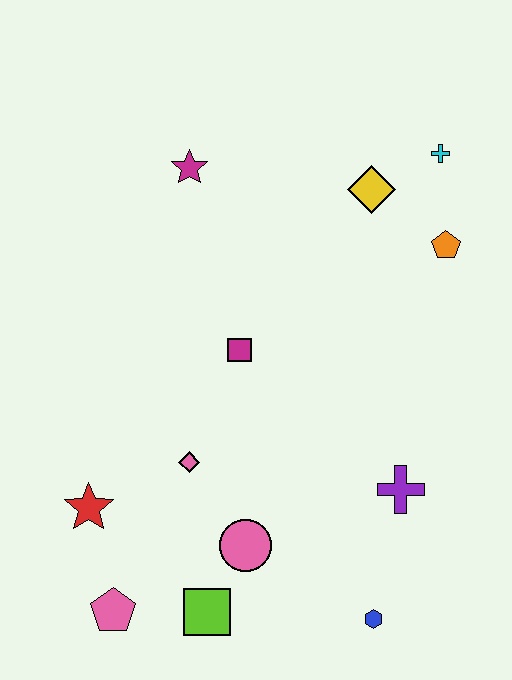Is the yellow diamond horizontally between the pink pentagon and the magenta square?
No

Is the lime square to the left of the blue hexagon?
Yes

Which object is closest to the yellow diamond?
The cyan cross is closest to the yellow diamond.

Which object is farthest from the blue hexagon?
The magenta star is farthest from the blue hexagon.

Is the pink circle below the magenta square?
Yes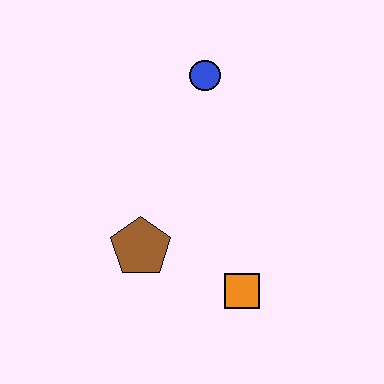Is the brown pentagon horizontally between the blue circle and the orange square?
No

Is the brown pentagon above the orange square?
Yes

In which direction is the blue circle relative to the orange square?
The blue circle is above the orange square.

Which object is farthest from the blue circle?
The orange square is farthest from the blue circle.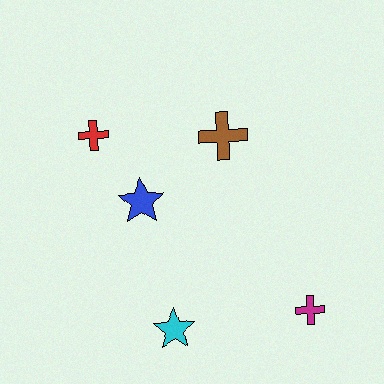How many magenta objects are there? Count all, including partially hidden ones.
There is 1 magenta object.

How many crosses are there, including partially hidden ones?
There are 3 crosses.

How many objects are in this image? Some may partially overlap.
There are 5 objects.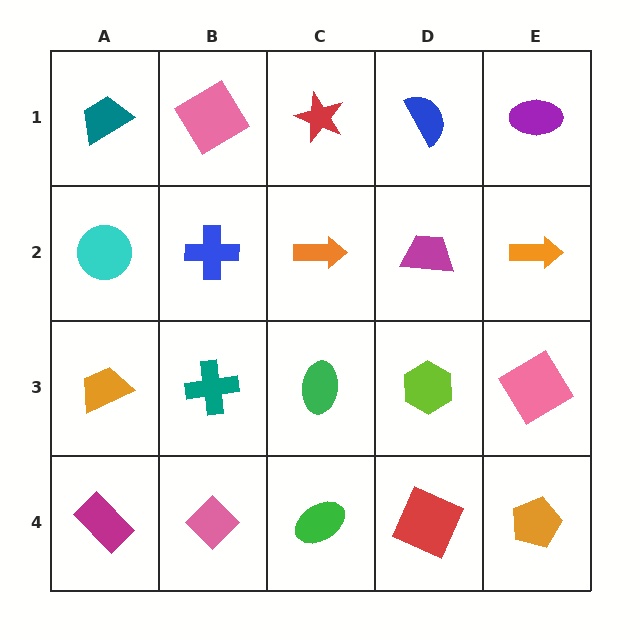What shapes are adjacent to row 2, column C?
A red star (row 1, column C), a green ellipse (row 3, column C), a blue cross (row 2, column B), a magenta trapezoid (row 2, column D).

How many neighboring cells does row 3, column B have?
4.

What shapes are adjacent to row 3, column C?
An orange arrow (row 2, column C), a green ellipse (row 4, column C), a teal cross (row 3, column B), a lime hexagon (row 3, column D).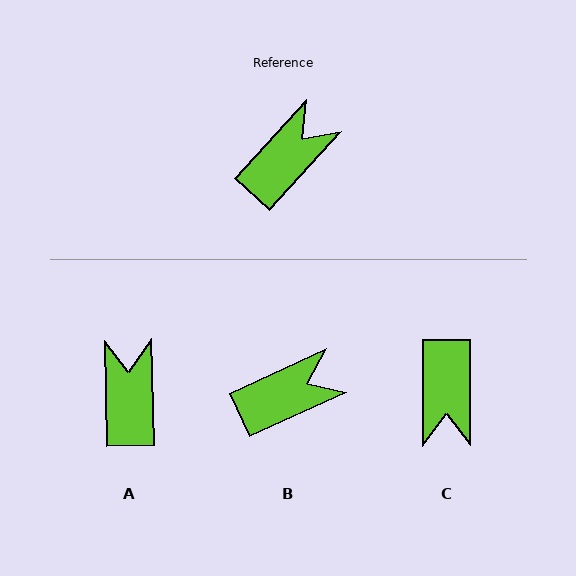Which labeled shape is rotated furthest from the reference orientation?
C, about 138 degrees away.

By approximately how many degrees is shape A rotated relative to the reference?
Approximately 44 degrees counter-clockwise.